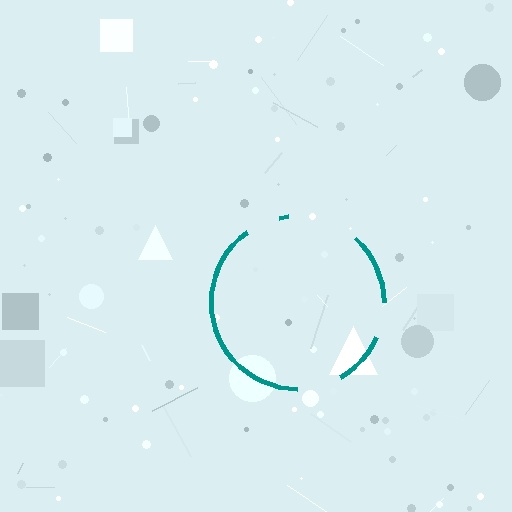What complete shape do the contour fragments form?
The contour fragments form a circle.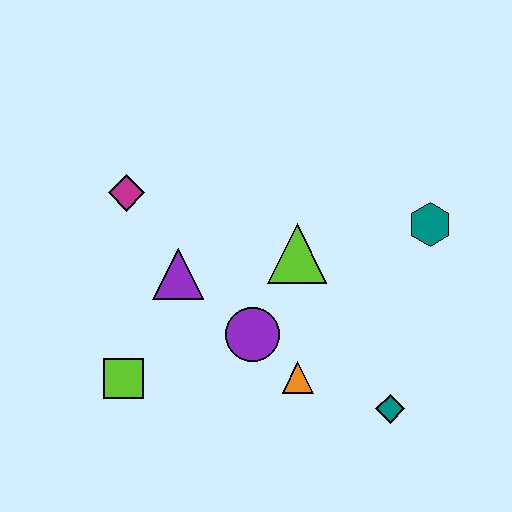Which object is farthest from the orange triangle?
The magenta diamond is farthest from the orange triangle.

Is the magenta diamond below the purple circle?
No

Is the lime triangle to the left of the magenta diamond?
No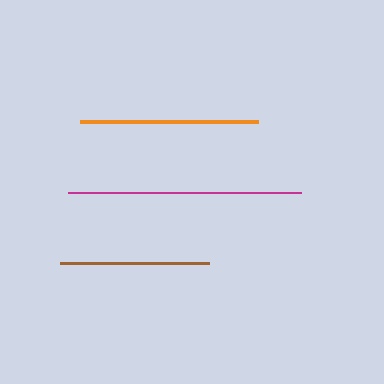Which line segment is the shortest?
The brown line is the shortest at approximately 149 pixels.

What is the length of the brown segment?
The brown segment is approximately 149 pixels long.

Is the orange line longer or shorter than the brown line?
The orange line is longer than the brown line.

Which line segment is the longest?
The magenta line is the longest at approximately 232 pixels.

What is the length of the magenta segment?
The magenta segment is approximately 232 pixels long.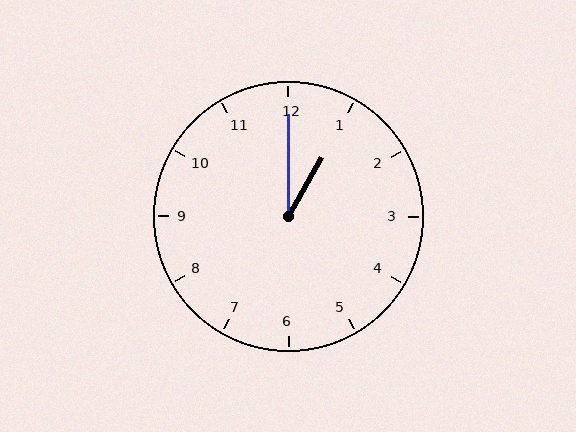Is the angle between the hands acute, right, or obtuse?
It is acute.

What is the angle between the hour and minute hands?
Approximately 30 degrees.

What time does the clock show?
1:00.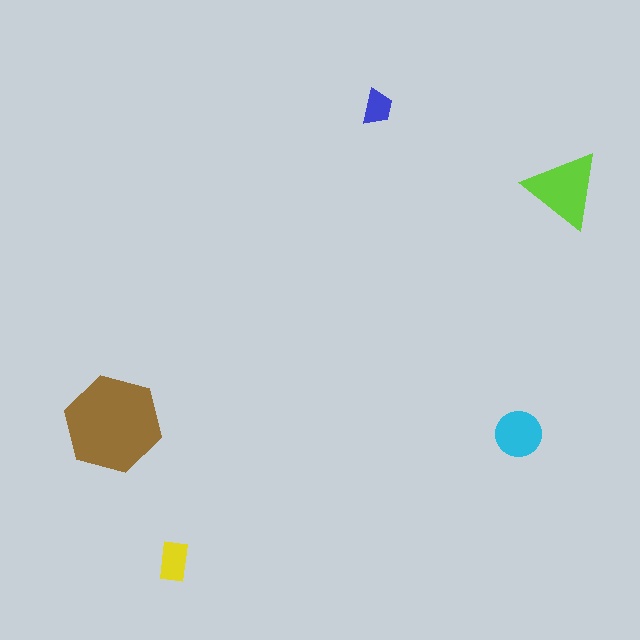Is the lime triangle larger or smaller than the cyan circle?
Larger.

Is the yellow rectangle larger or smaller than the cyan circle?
Smaller.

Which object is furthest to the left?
The brown hexagon is leftmost.